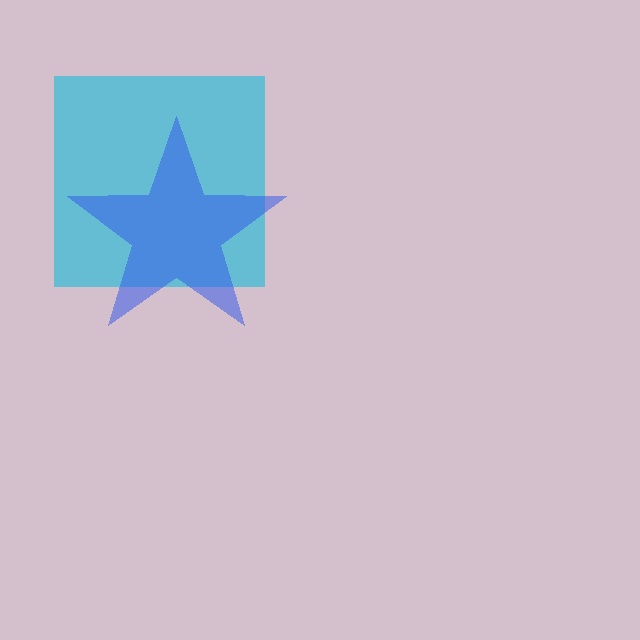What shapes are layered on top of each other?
The layered shapes are: a cyan square, a blue star.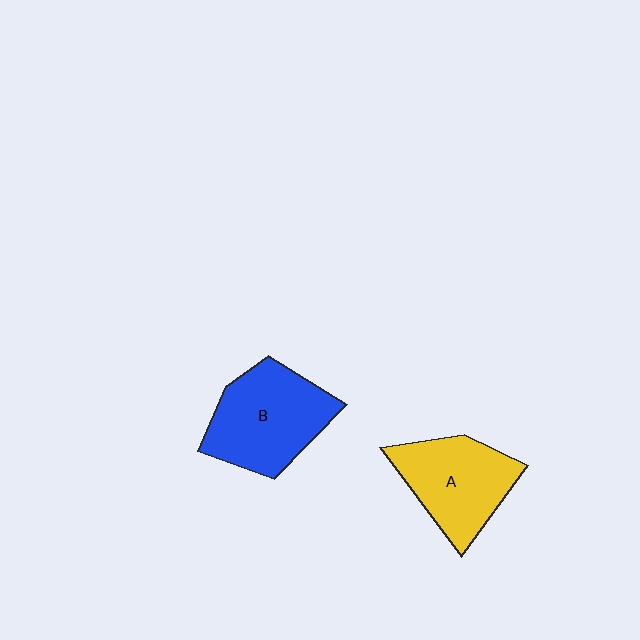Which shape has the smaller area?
Shape A (yellow).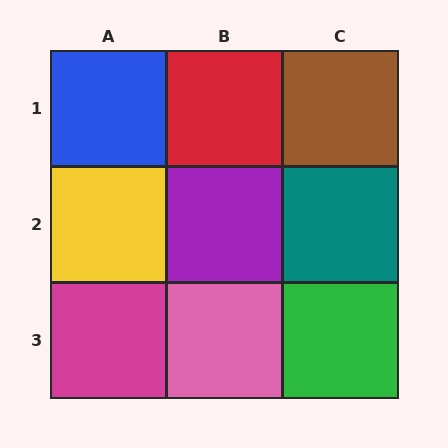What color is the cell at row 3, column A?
Magenta.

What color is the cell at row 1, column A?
Blue.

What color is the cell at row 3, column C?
Green.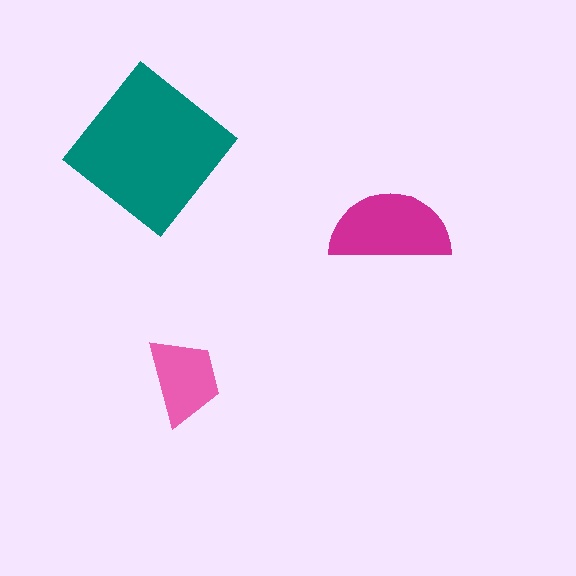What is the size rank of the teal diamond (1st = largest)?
1st.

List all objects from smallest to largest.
The pink trapezoid, the magenta semicircle, the teal diamond.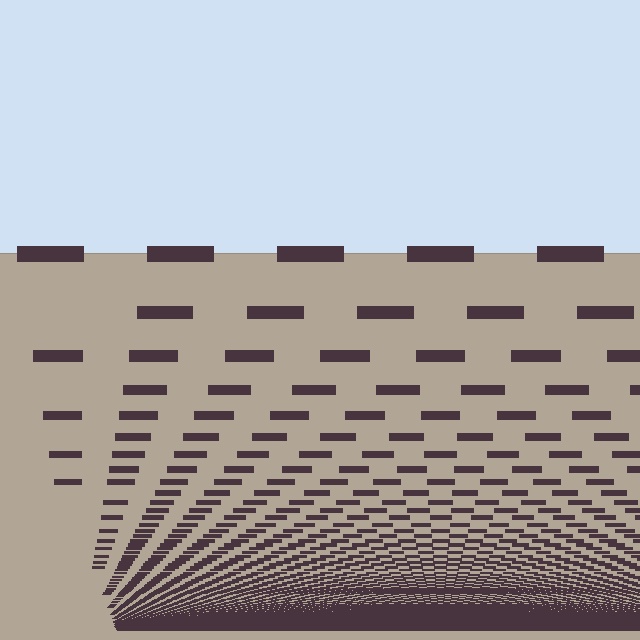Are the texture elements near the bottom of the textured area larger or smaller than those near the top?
Smaller. The gradient is inverted — elements near the bottom are smaller and denser.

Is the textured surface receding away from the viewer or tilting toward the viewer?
The surface appears to tilt toward the viewer. Texture elements get larger and sparser toward the top.